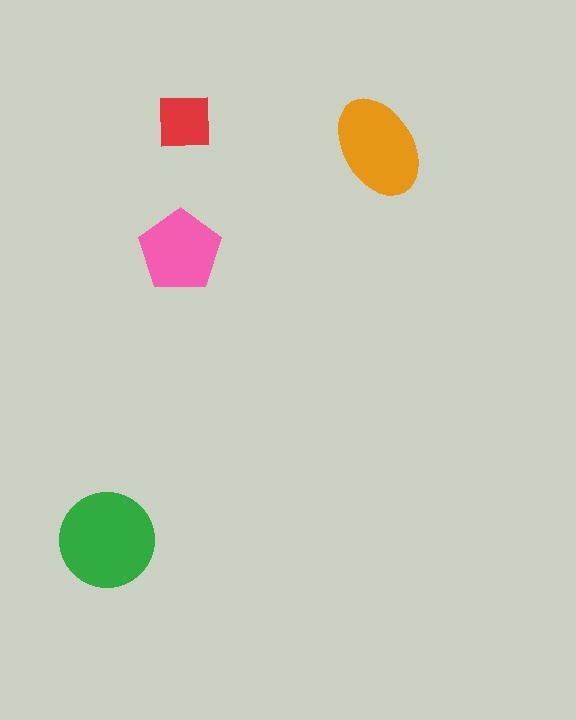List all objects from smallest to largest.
The red square, the pink pentagon, the orange ellipse, the green circle.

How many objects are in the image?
There are 4 objects in the image.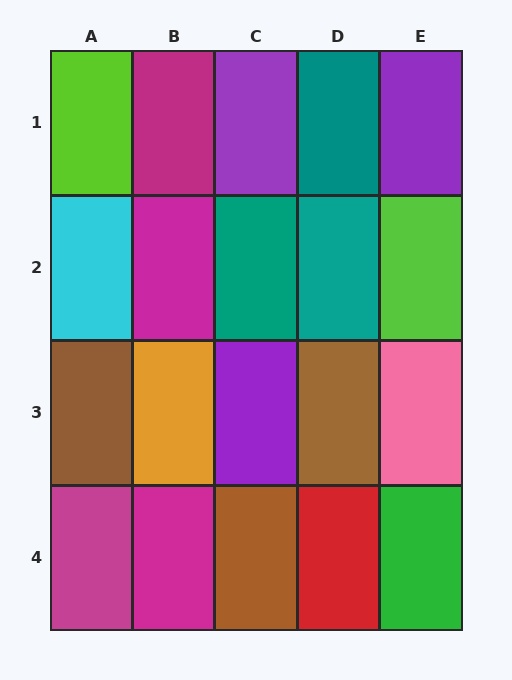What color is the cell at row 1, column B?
Magenta.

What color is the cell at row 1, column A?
Lime.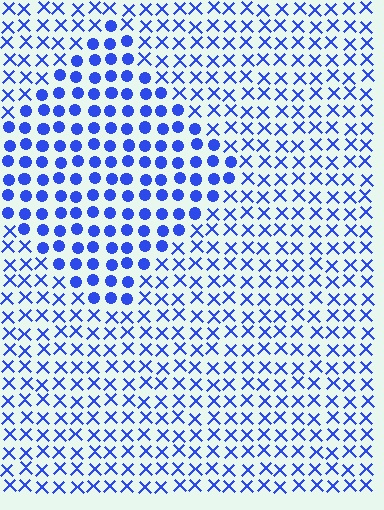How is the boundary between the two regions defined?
The boundary is defined by a change in element shape: circles inside vs. X marks outside. All elements share the same color and spacing.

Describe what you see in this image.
The image is filled with small blue elements arranged in a uniform grid. A diamond-shaped region contains circles, while the surrounding area contains X marks. The boundary is defined purely by the change in element shape.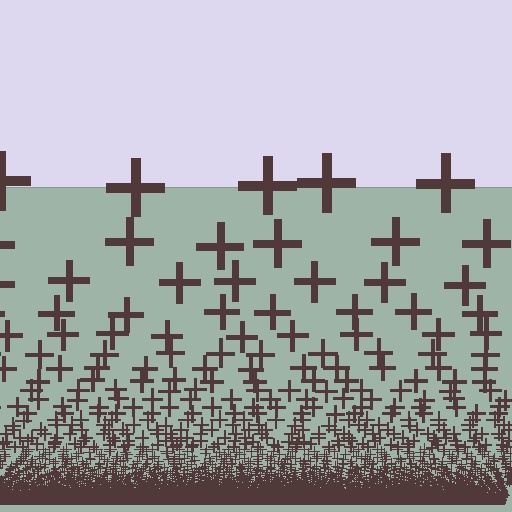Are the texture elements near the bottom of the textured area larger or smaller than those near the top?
Smaller. The gradient is inverted — elements near the bottom are smaller and denser.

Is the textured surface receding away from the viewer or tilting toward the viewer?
The surface appears to tilt toward the viewer. Texture elements get larger and sparser toward the top.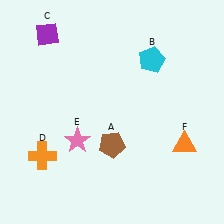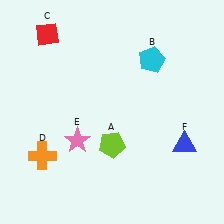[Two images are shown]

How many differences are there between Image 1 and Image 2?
There are 3 differences between the two images.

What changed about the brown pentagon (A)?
In Image 1, A is brown. In Image 2, it changed to lime.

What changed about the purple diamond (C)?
In Image 1, C is purple. In Image 2, it changed to red.